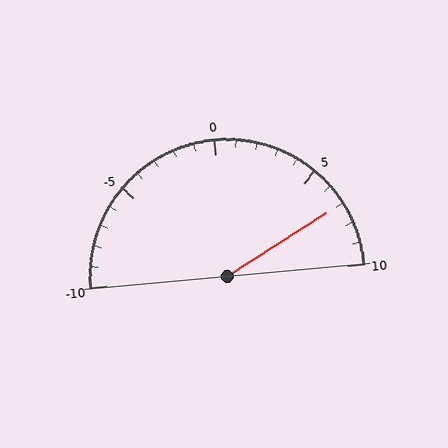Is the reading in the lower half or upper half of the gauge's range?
The reading is in the upper half of the range (-10 to 10).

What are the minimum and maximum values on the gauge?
The gauge ranges from -10 to 10.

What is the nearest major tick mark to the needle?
The nearest major tick mark is 5.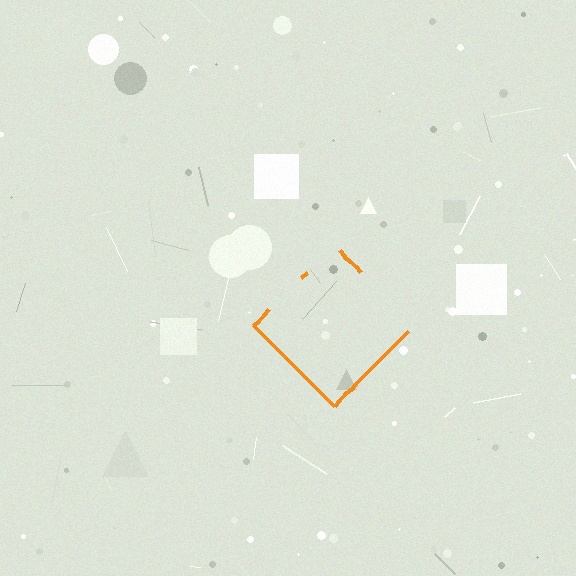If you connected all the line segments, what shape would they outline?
They would outline a diamond.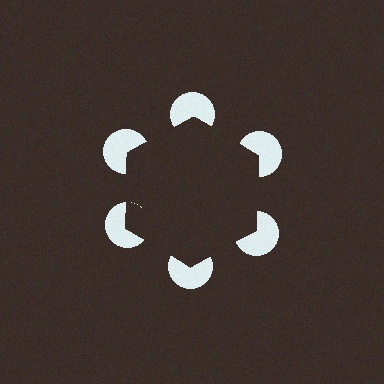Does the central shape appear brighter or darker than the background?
It typically appears slightly darker than the background, even though no actual brightness change is drawn.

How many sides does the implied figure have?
6 sides.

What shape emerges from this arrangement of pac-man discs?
An illusory hexagon — its edges are inferred from the aligned wedge cuts in the pac-man discs, not physically drawn.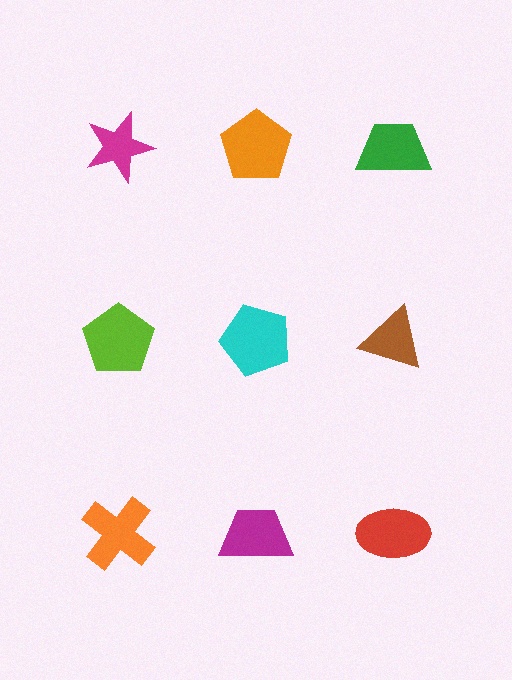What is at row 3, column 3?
A red ellipse.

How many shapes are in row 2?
3 shapes.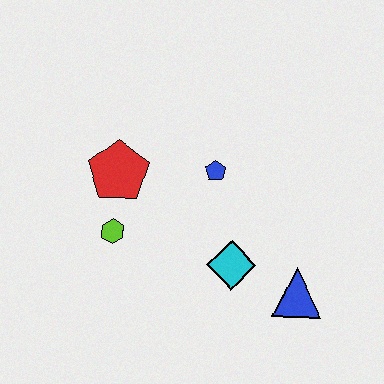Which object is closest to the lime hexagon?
The red pentagon is closest to the lime hexagon.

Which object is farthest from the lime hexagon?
The blue triangle is farthest from the lime hexagon.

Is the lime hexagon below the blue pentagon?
Yes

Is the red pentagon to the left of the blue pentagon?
Yes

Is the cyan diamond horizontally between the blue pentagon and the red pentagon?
No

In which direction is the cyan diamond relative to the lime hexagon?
The cyan diamond is to the right of the lime hexagon.